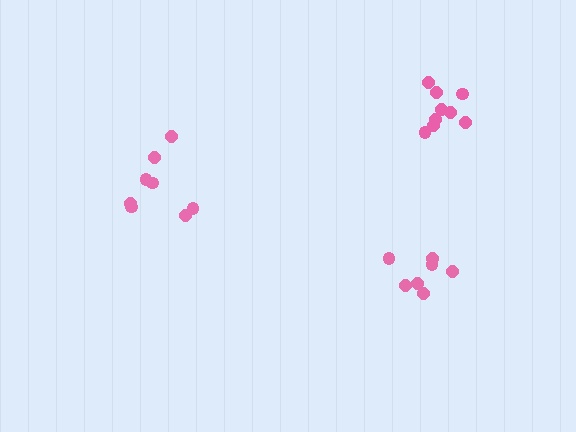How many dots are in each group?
Group 1: 9 dots, Group 2: 7 dots, Group 3: 8 dots (24 total).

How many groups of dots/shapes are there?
There are 3 groups.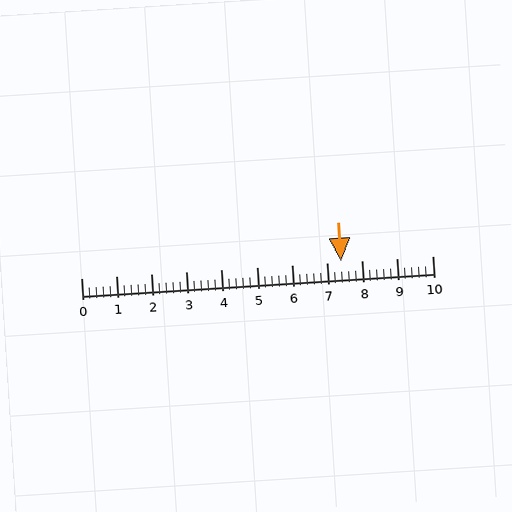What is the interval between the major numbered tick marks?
The major tick marks are spaced 1 units apart.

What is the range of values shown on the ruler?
The ruler shows values from 0 to 10.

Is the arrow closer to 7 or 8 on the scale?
The arrow is closer to 7.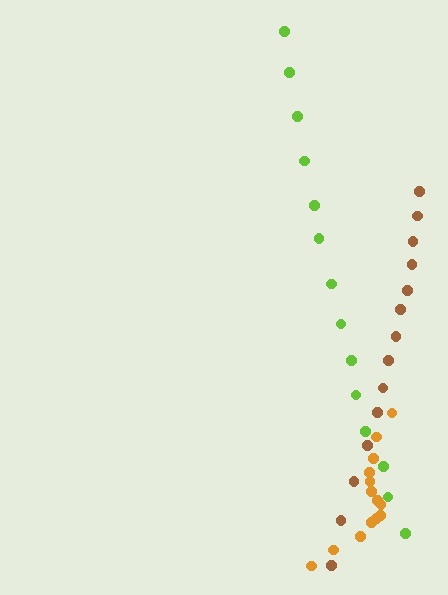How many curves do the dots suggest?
There are 3 distinct paths.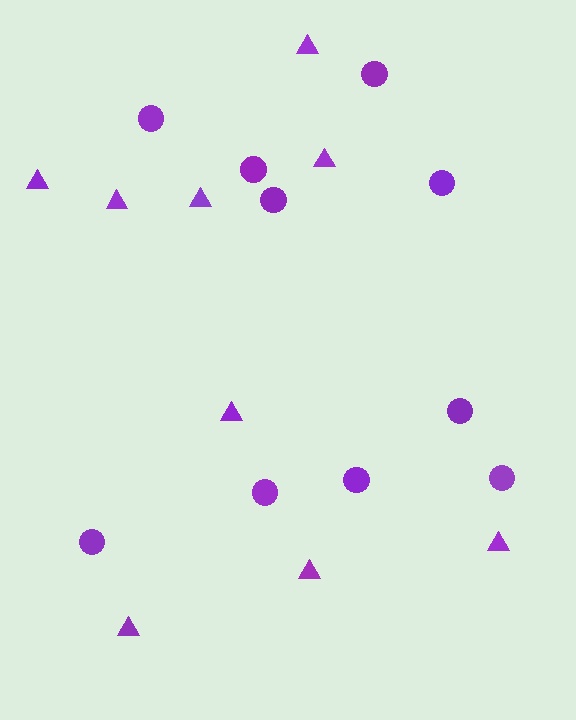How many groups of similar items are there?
There are 2 groups: one group of triangles (9) and one group of circles (10).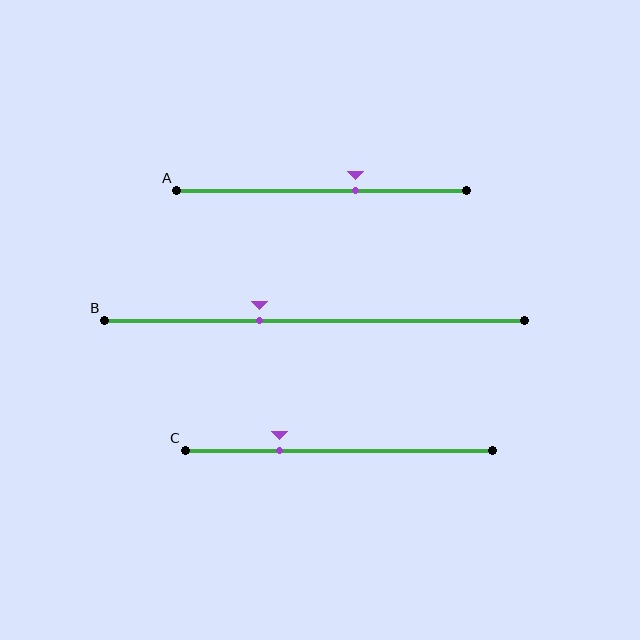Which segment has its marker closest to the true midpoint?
Segment A has its marker closest to the true midpoint.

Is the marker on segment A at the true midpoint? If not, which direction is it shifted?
No, the marker on segment A is shifted to the right by about 12% of the segment length.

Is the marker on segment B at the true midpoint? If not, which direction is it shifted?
No, the marker on segment B is shifted to the left by about 13% of the segment length.